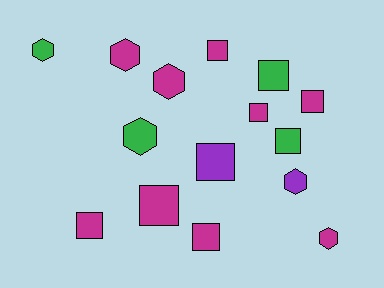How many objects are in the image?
There are 15 objects.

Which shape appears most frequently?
Square, with 9 objects.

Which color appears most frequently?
Magenta, with 9 objects.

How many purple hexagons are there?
There is 1 purple hexagon.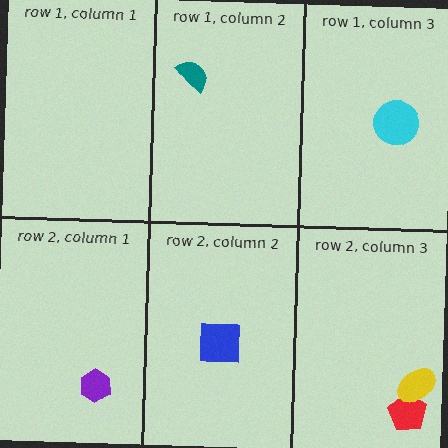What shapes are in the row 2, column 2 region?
The blue square.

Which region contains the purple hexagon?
The row 2, column 1 region.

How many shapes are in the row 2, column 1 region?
1.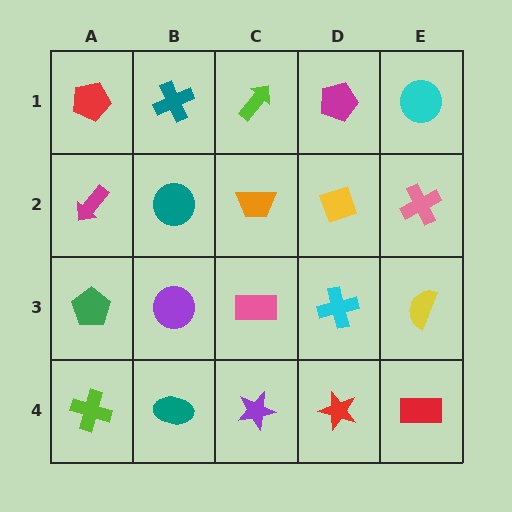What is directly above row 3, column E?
A pink cross.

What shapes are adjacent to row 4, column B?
A purple circle (row 3, column B), a lime cross (row 4, column A), a purple star (row 4, column C).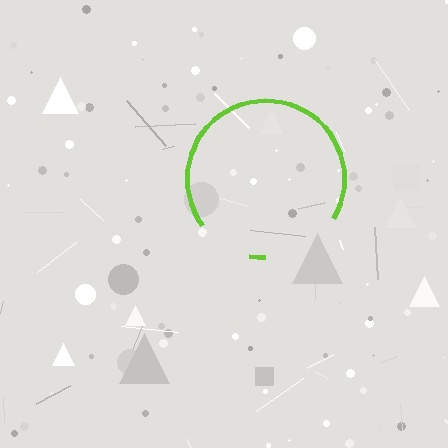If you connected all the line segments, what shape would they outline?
They would outline a circle.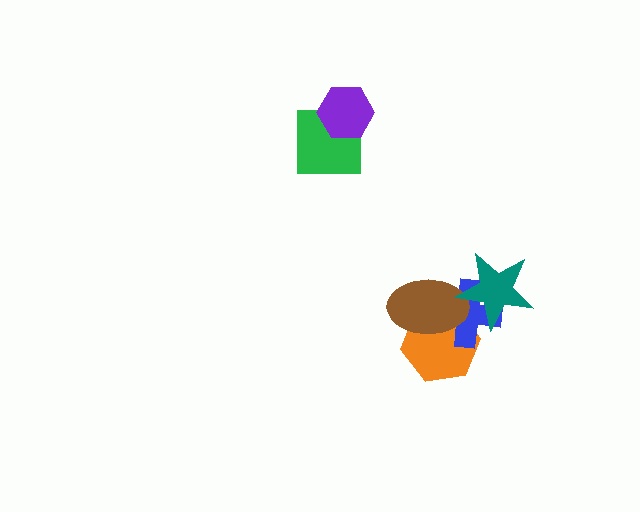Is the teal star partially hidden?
No, no other shape covers it.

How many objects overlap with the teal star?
2 objects overlap with the teal star.